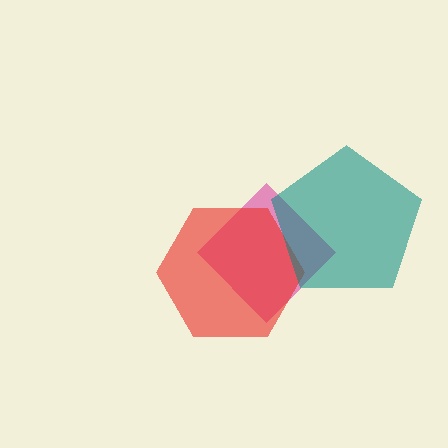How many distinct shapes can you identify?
There are 3 distinct shapes: a magenta diamond, a red hexagon, a teal pentagon.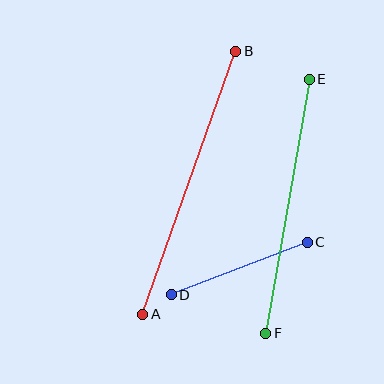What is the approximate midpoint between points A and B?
The midpoint is at approximately (189, 183) pixels.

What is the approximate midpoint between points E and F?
The midpoint is at approximately (287, 206) pixels.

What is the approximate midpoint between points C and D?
The midpoint is at approximately (239, 268) pixels.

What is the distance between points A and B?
The distance is approximately 279 pixels.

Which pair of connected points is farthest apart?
Points A and B are farthest apart.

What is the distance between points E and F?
The distance is approximately 257 pixels.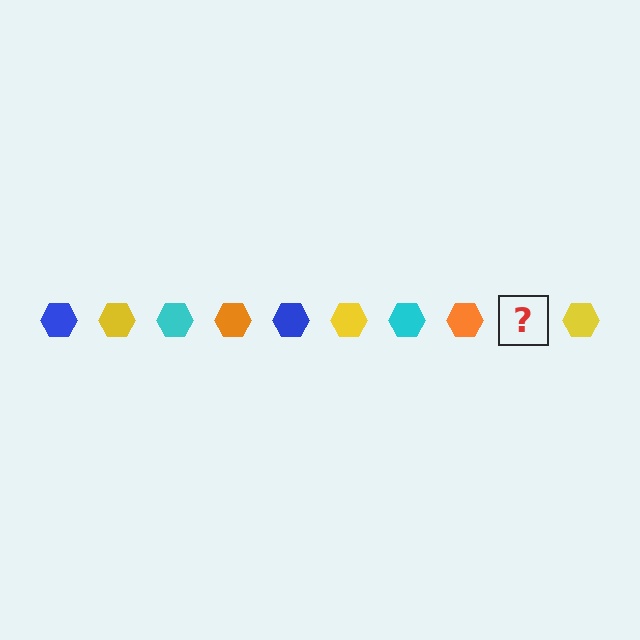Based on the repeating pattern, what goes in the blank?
The blank should be a blue hexagon.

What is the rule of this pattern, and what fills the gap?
The rule is that the pattern cycles through blue, yellow, cyan, orange hexagons. The gap should be filled with a blue hexagon.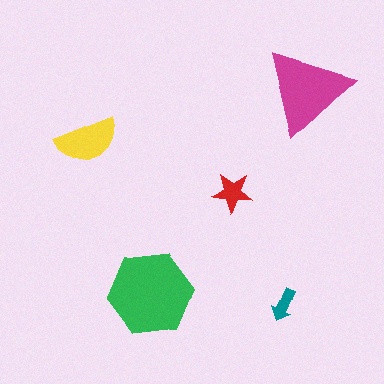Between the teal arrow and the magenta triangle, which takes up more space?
The magenta triangle.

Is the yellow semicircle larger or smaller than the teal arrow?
Larger.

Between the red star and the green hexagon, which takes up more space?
The green hexagon.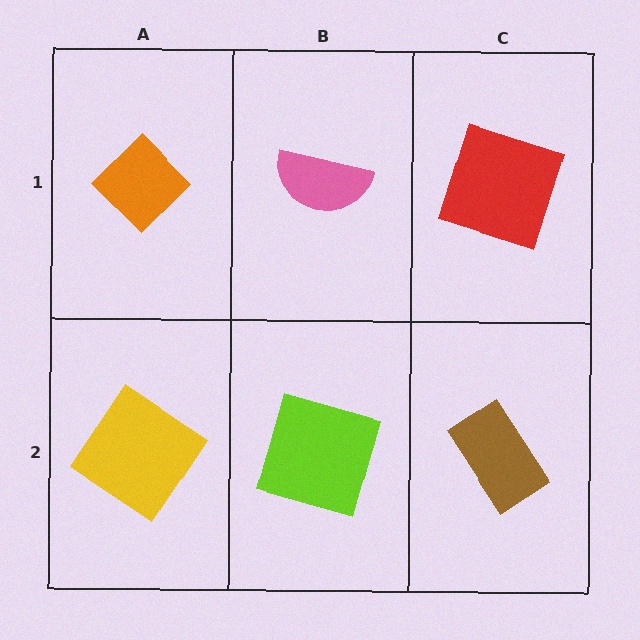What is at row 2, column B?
A lime square.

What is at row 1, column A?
An orange diamond.